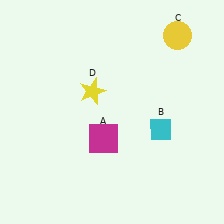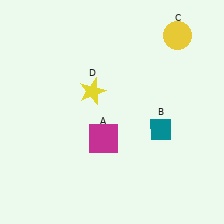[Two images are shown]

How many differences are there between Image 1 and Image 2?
There is 1 difference between the two images.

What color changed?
The diamond (B) changed from cyan in Image 1 to teal in Image 2.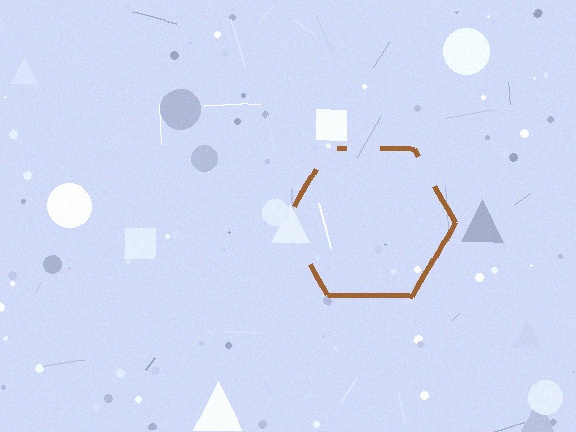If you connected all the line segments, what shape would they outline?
They would outline a hexagon.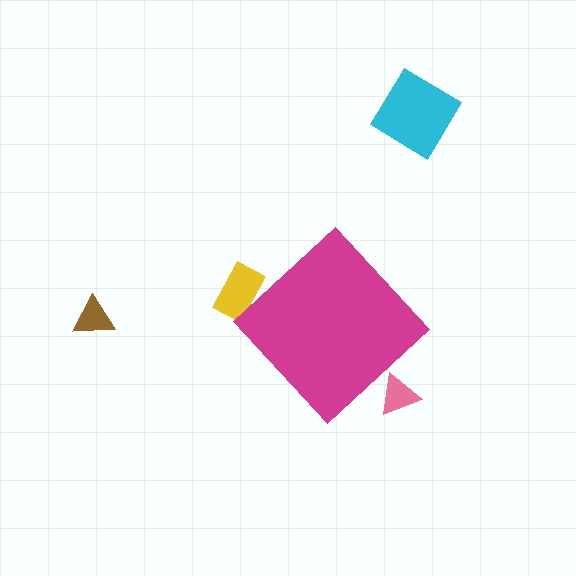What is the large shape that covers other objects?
A magenta diamond.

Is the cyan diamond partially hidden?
No, the cyan diamond is fully visible.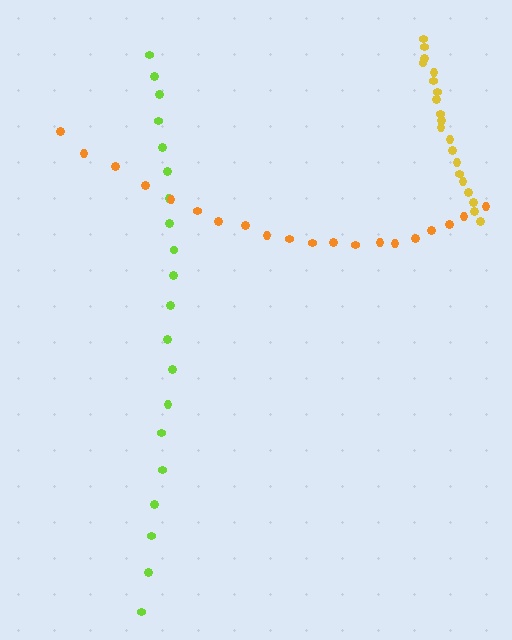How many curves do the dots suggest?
There are 3 distinct paths.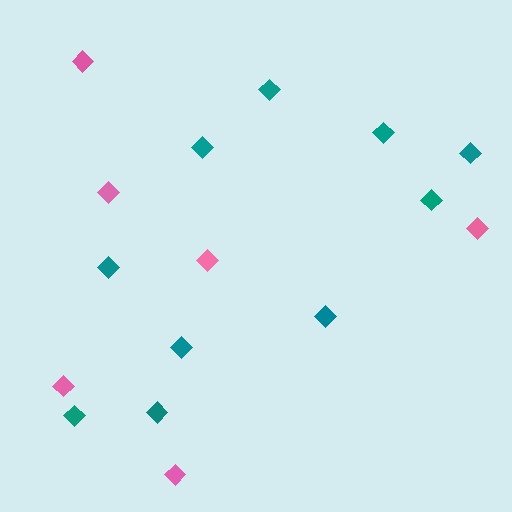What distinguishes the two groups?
There are 2 groups: one group of pink diamonds (6) and one group of teal diamonds (10).